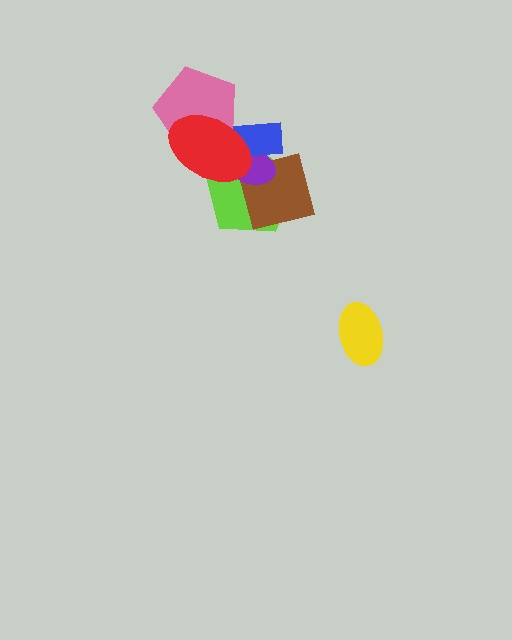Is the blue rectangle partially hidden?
Yes, it is partially covered by another shape.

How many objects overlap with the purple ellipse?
4 objects overlap with the purple ellipse.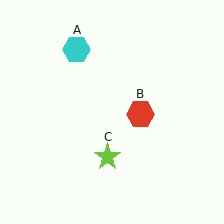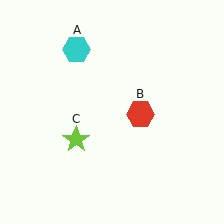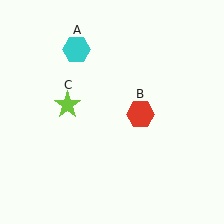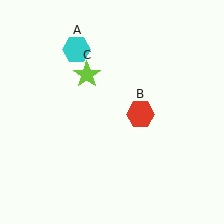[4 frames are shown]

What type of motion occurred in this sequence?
The lime star (object C) rotated clockwise around the center of the scene.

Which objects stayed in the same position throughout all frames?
Cyan hexagon (object A) and red hexagon (object B) remained stationary.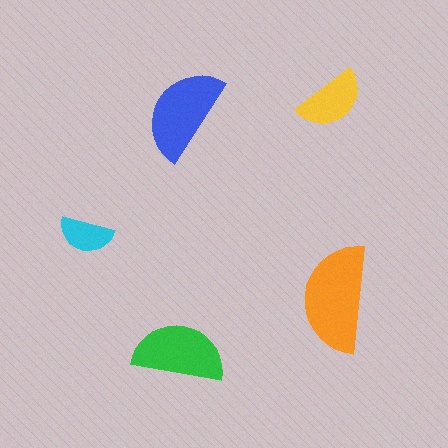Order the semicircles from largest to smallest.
the orange one, the blue one, the green one, the yellow one, the cyan one.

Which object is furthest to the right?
The yellow semicircle is rightmost.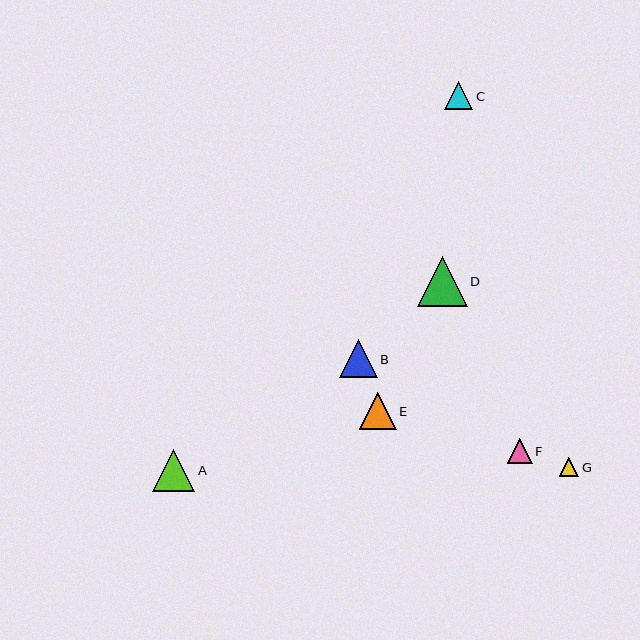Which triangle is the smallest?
Triangle G is the smallest with a size of approximately 20 pixels.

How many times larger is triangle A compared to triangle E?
Triangle A is approximately 1.1 times the size of triangle E.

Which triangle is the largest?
Triangle D is the largest with a size of approximately 49 pixels.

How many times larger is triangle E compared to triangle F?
Triangle E is approximately 1.5 times the size of triangle F.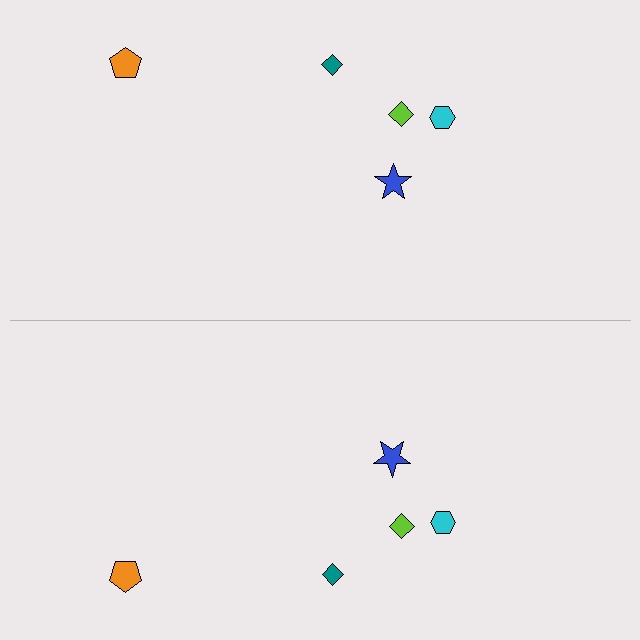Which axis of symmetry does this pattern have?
The pattern has a horizontal axis of symmetry running through the center of the image.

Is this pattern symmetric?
Yes, this pattern has bilateral (reflection) symmetry.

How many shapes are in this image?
There are 10 shapes in this image.